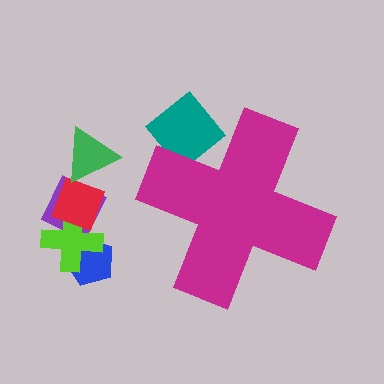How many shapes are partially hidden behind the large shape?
1 shape is partially hidden.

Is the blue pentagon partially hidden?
No, the blue pentagon is fully visible.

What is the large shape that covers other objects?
A magenta cross.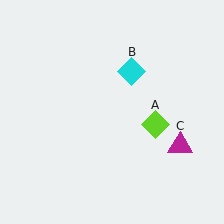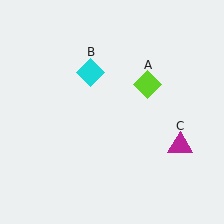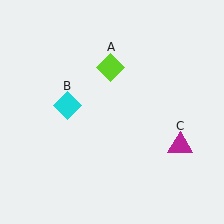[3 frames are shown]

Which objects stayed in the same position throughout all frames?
Magenta triangle (object C) remained stationary.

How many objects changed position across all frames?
2 objects changed position: lime diamond (object A), cyan diamond (object B).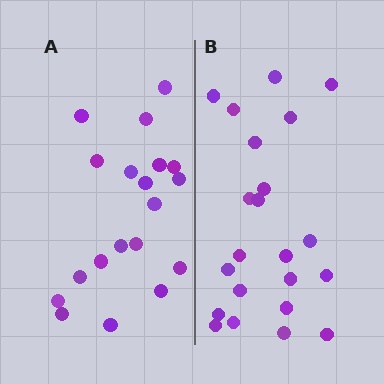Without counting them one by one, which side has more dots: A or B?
Region B (the right region) has more dots.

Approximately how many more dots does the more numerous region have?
Region B has just a few more — roughly 2 or 3 more dots than region A.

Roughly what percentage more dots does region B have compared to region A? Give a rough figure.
About 15% more.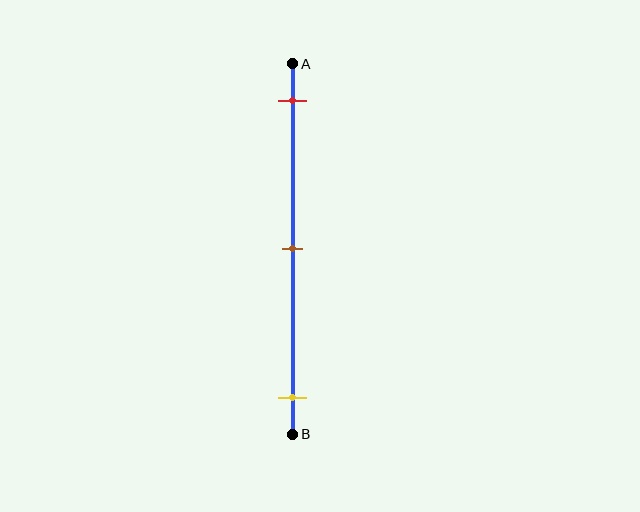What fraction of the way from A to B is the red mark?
The red mark is approximately 10% (0.1) of the way from A to B.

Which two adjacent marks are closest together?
The red and brown marks are the closest adjacent pair.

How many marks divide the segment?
There are 3 marks dividing the segment.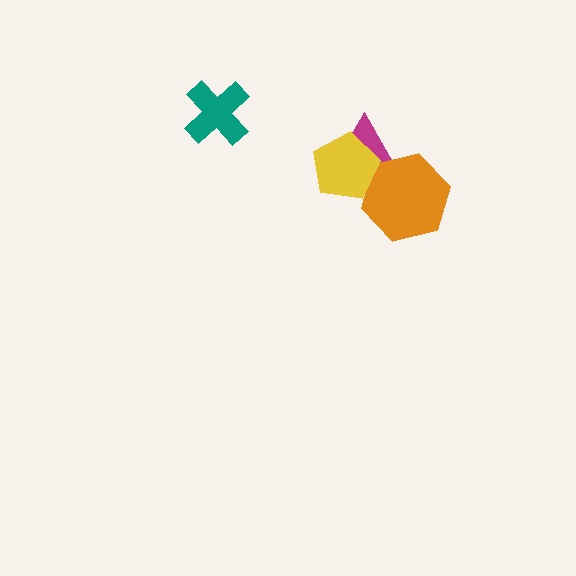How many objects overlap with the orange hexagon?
2 objects overlap with the orange hexagon.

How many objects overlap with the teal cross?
0 objects overlap with the teal cross.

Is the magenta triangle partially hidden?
Yes, it is partially covered by another shape.